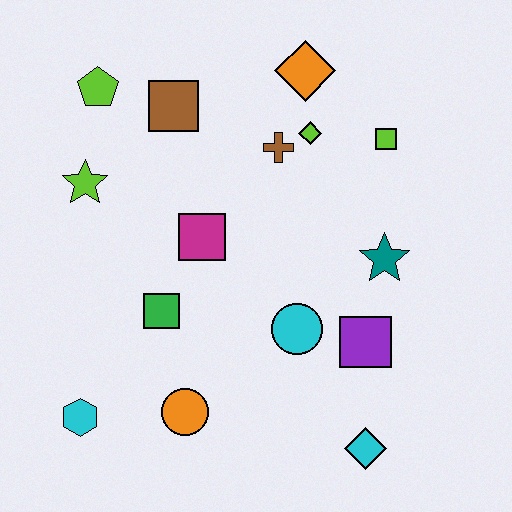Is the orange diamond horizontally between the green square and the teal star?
Yes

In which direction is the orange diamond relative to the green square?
The orange diamond is above the green square.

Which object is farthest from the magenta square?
The cyan diamond is farthest from the magenta square.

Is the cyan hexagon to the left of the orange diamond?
Yes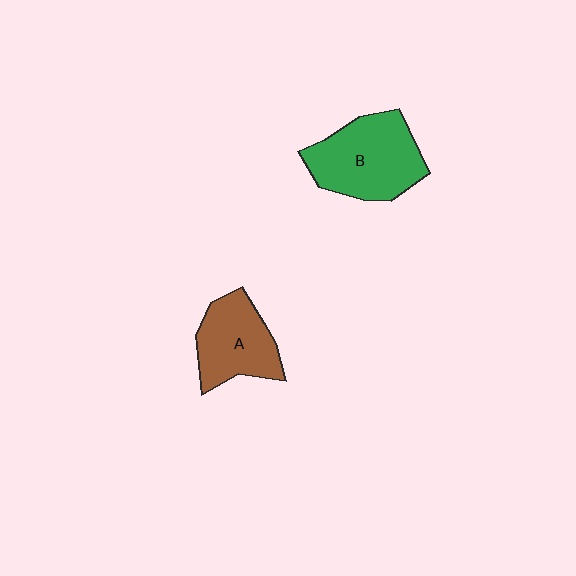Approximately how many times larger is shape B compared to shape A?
Approximately 1.3 times.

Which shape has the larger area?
Shape B (green).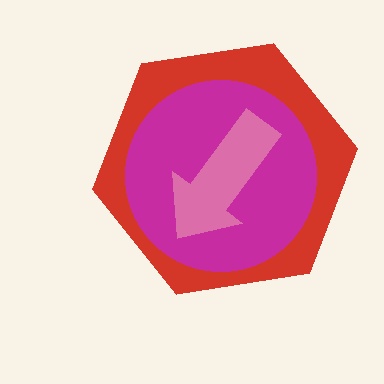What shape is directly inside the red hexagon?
The magenta circle.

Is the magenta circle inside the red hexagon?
Yes.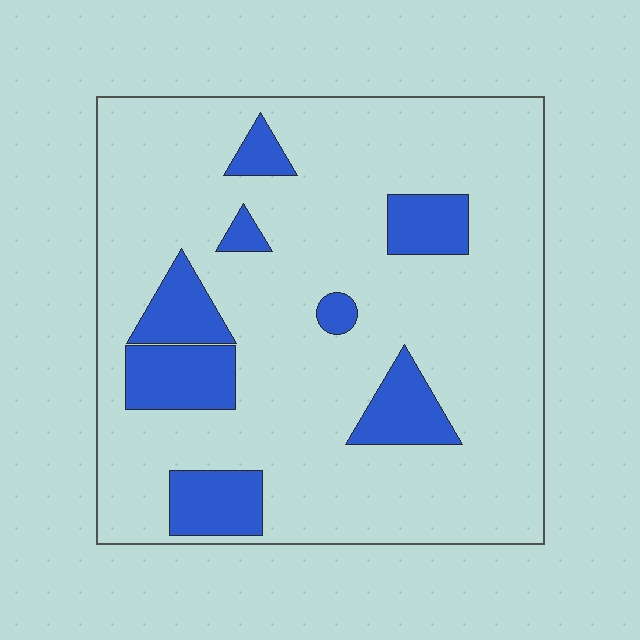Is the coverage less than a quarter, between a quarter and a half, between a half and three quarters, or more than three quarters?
Less than a quarter.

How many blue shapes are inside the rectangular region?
8.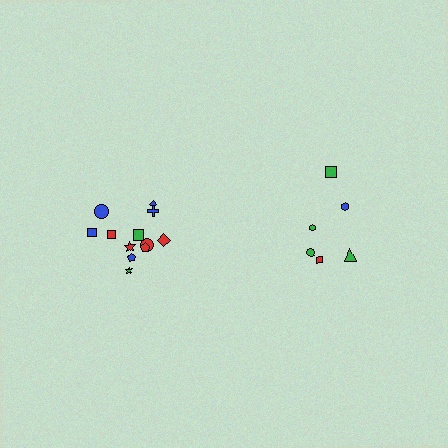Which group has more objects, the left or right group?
The left group.